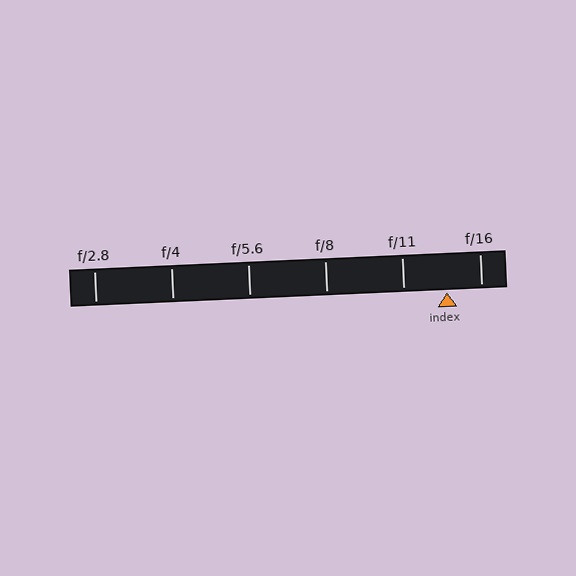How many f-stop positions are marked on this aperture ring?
There are 6 f-stop positions marked.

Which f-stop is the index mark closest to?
The index mark is closest to f/16.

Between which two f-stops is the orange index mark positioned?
The index mark is between f/11 and f/16.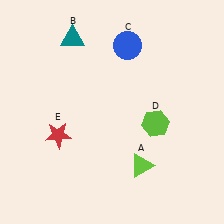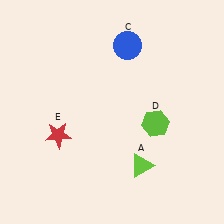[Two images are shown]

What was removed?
The teal triangle (B) was removed in Image 2.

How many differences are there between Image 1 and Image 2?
There is 1 difference between the two images.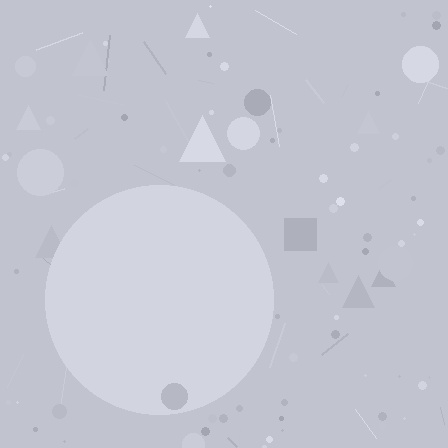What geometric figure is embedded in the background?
A circle is embedded in the background.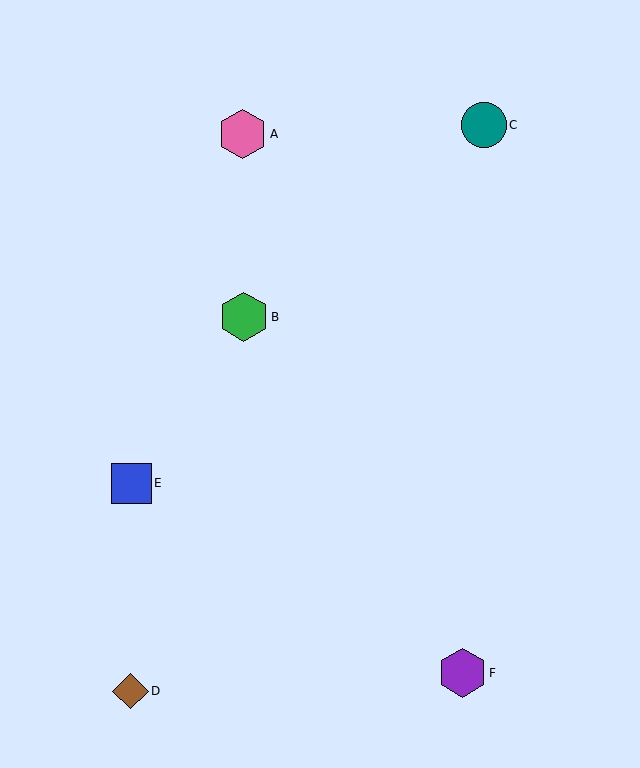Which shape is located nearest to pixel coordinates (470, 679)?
The purple hexagon (labeled F) at (462, 673) is nearest to that location.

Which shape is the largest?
The pink hexagon (labeled A) is the largest.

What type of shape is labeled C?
Shape C is a teal circle.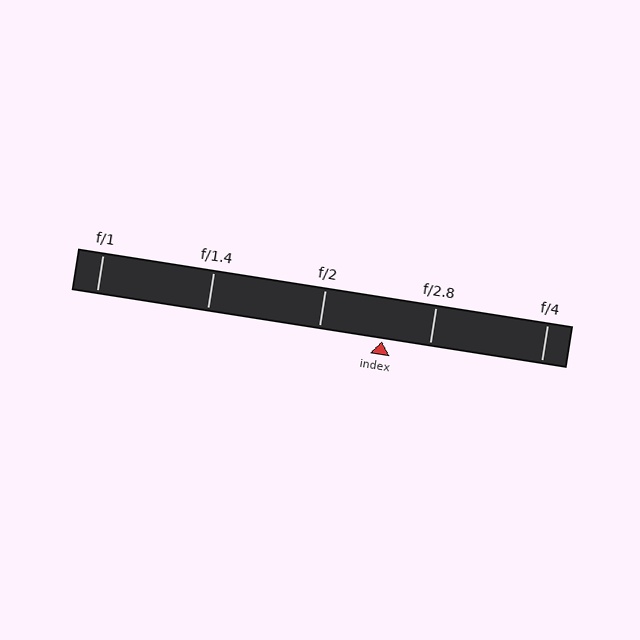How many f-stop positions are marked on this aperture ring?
There are 5 f-stop positions marked.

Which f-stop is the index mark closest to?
The index mark is closest to f/2.8.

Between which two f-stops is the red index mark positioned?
The index mark is between f/2 and f/2.8.